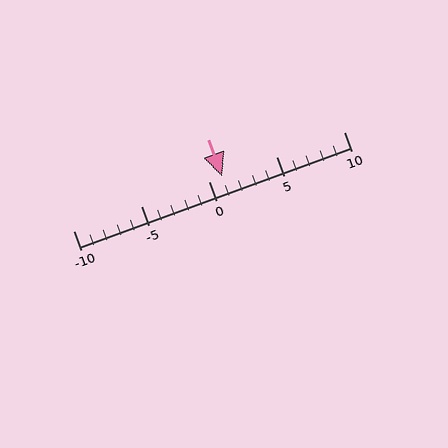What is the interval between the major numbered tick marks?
The major tick marks are spaced 5 units apart.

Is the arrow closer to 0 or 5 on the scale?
The arrow is closer to 0.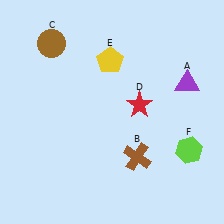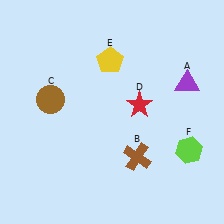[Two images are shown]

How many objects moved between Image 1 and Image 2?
1 object moved between the two images.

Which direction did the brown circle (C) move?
The brown circle (C) moved down.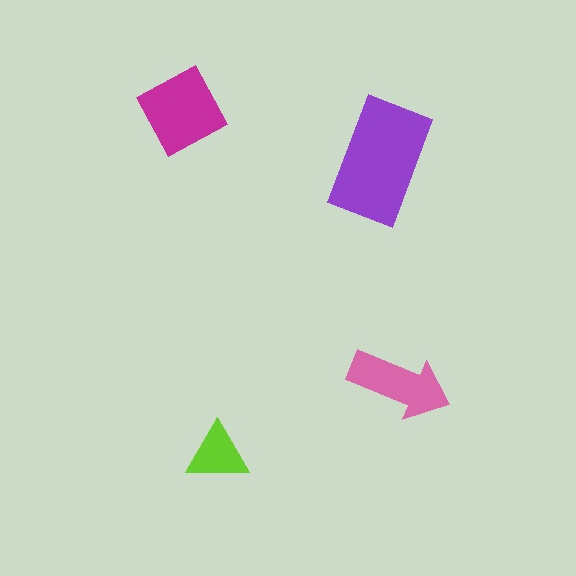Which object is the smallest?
The lime triangle.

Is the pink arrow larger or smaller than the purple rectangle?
Smaller.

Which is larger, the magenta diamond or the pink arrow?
The magenta diamond.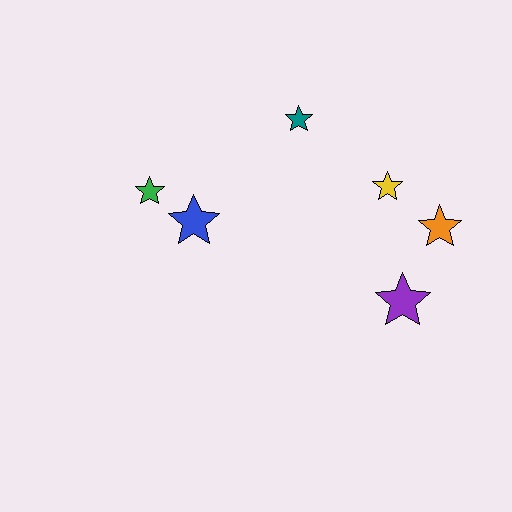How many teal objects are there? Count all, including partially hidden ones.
There is 1 teal object.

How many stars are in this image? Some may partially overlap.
There are 6 stars.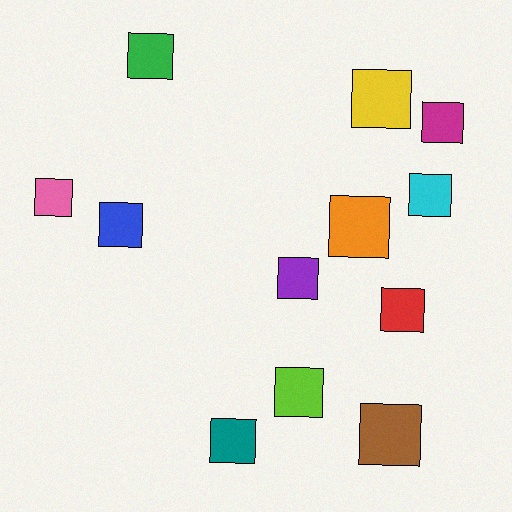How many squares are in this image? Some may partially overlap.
There are 12 squares.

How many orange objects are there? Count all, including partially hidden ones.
There is 1 orange object.